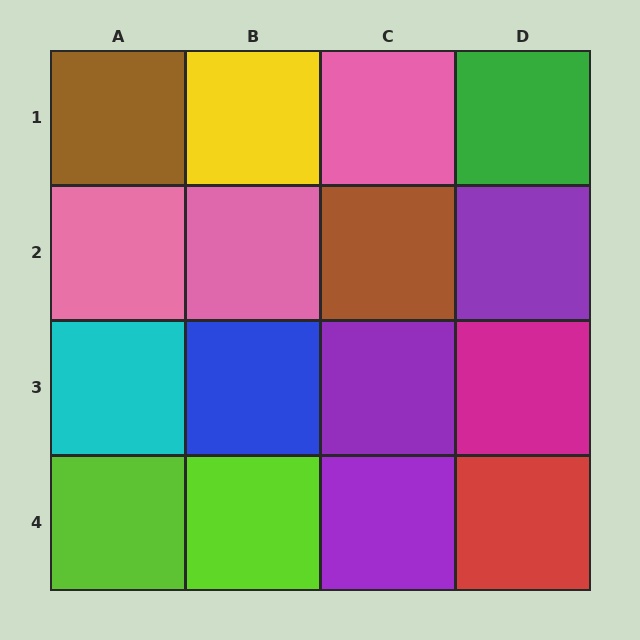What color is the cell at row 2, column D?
Purple.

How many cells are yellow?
1 cell is yellow.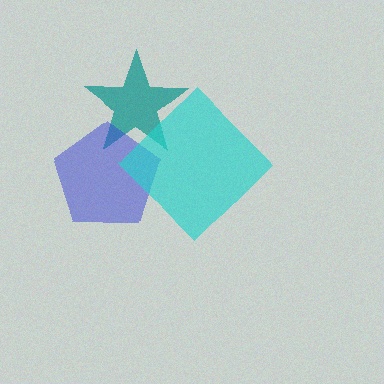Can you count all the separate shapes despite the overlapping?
Yes, there are 3 separate shapes.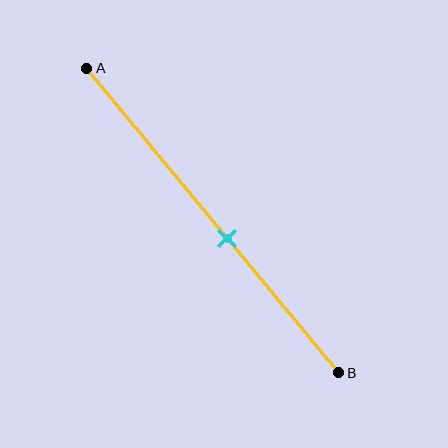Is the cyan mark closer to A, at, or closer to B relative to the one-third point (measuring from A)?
The cyan mark is closer to point B than the one-third point of segment AB.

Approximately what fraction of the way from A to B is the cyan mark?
The cyan mark is approximately 55% of the way from A to B.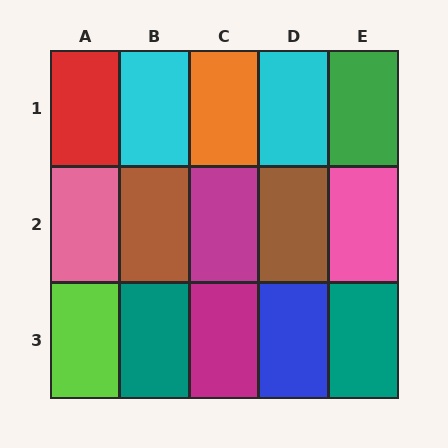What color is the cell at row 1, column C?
Orange.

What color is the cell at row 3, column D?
Blue.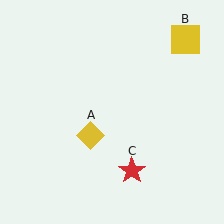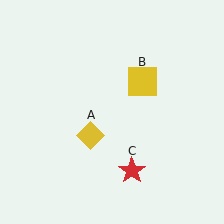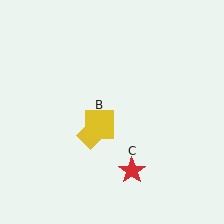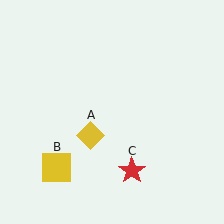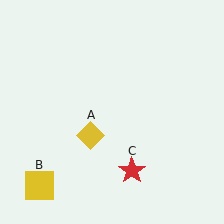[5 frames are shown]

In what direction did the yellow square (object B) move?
The yellow square (object B) moved down and to the left.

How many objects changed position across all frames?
1 object changed position: yellow square (object B).